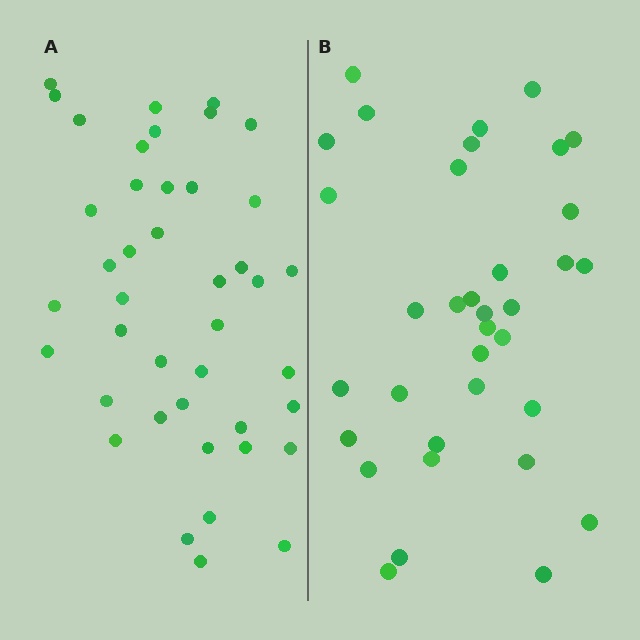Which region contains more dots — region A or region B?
Region A (the left region) has more dots.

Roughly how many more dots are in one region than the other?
Region A has roughly 8 or so more dots than region B.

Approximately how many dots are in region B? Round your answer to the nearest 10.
About 40 dots. (The exact count is 35, which rounds to 40.)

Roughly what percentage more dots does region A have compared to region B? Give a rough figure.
About 20% more.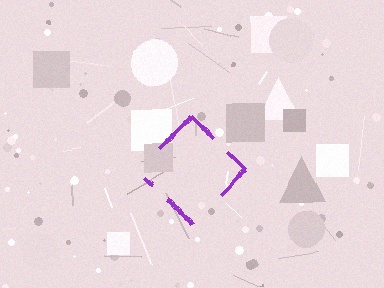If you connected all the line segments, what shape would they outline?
They would outline a diamond.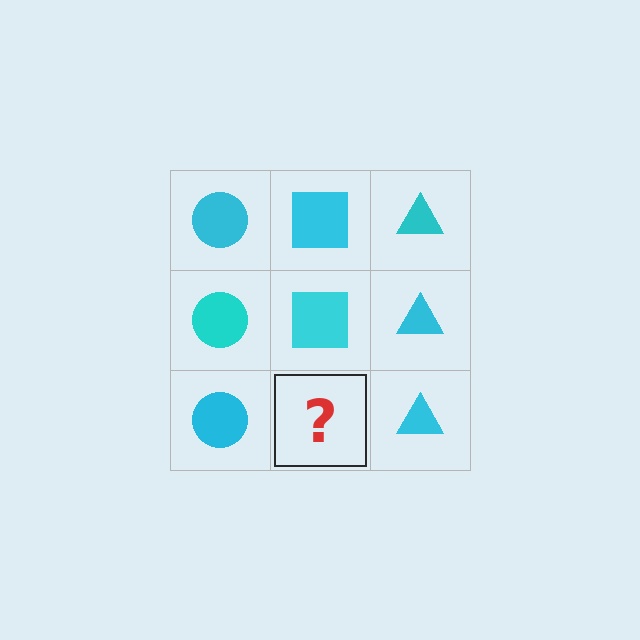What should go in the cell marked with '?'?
The missing cell should contain a cyan square.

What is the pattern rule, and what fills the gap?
The rule is that each column has a consistent shape. The gap should be filled with a cyan square.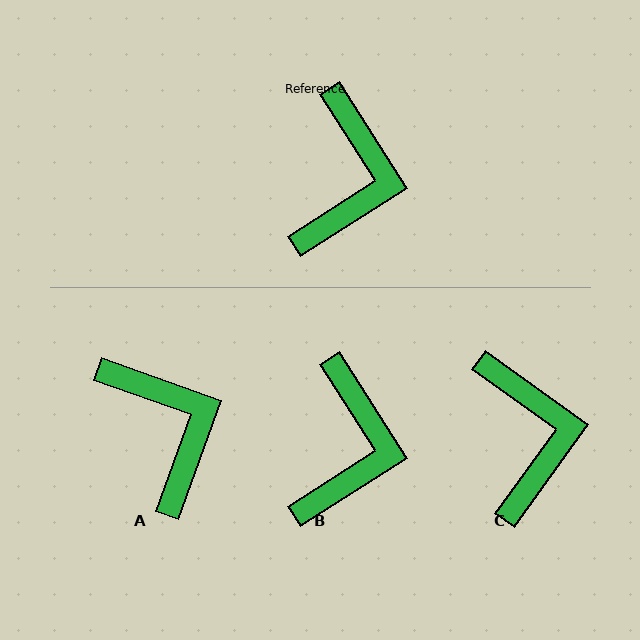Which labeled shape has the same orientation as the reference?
B.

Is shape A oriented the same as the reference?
No, it is off by about 38 degrees.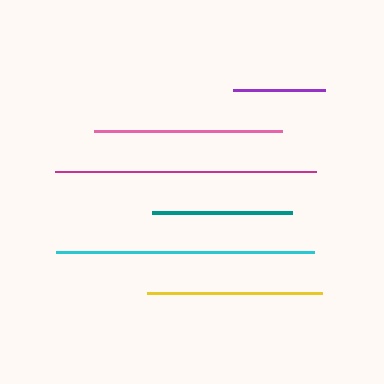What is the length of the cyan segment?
The cyan segment is approximately 258 pixels long.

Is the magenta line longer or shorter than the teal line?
The magenta line is longer than the teal line.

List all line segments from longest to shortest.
From longest to shortest: magenta, cyan, pink, yellow, teal, purple.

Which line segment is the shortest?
The purple line is the shortest at approximately 92 pixels.